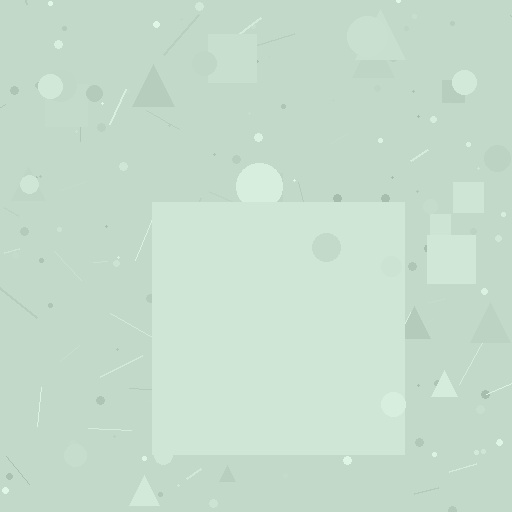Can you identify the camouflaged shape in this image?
The camouflaged shape is a square.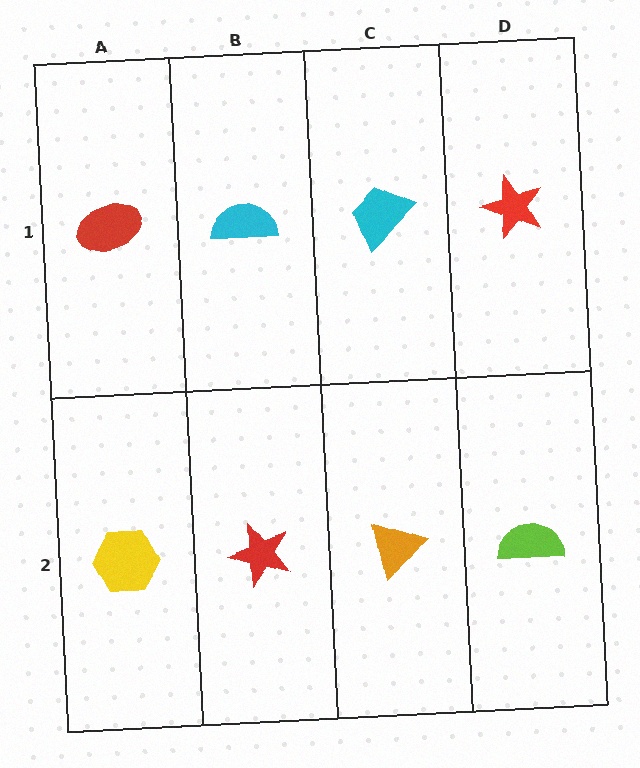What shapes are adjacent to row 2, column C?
A cyan trapezoid (row 1, column C), a red star (row 2, column B), a lime semicircle (row 2, column D).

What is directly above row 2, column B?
A cyan semicircle.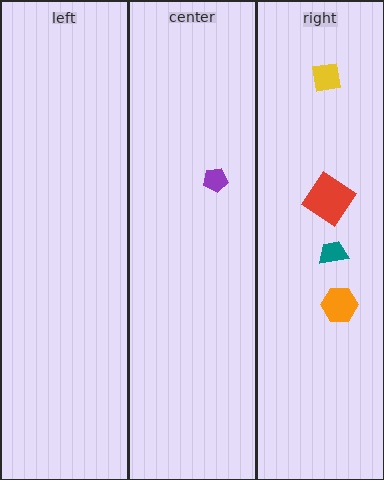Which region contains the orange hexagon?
The right region.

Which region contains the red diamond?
The right region.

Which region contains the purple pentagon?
The center region.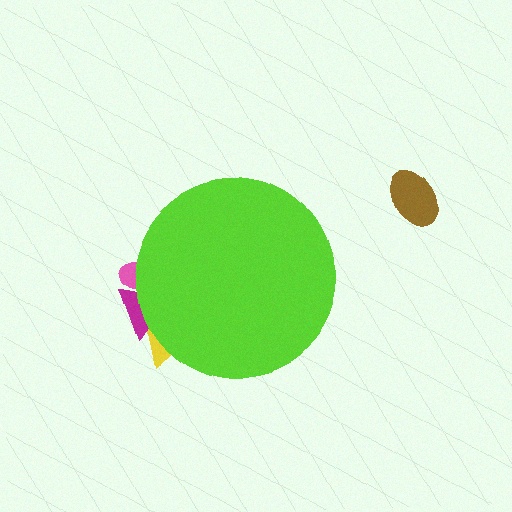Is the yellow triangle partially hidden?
Yes, the yellow triangle is partially hidden behind the lime circle.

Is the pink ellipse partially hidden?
Yes, the pink ellipse is partially hidden behind the lime circle.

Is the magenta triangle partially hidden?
Yes, the magenta triangle is partially hidden behind the lime circle.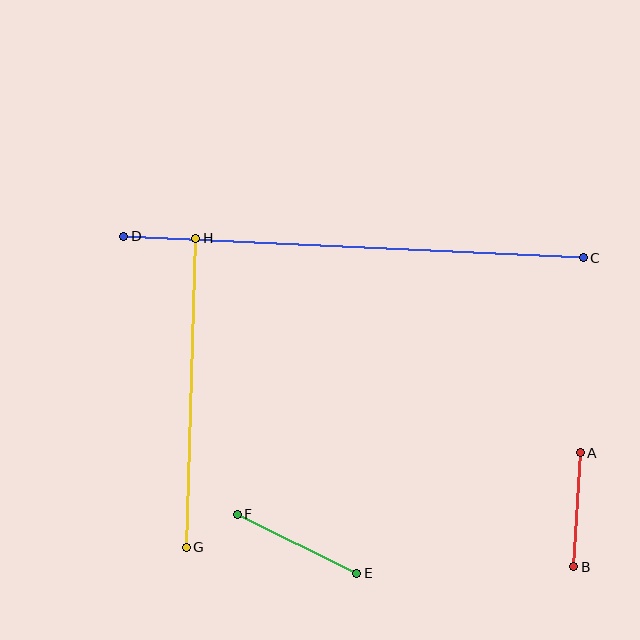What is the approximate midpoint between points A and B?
The midpoint is at approximately (577, 510) pixels.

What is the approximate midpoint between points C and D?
The midpoint is at approximately (353, 247) pixels.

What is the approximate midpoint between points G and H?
The midpoint is at approximately (191, 393) pixels.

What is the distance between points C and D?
The distance is approximately 460 pixels.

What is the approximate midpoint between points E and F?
The midpoint is at approximately (297, 544) pixels.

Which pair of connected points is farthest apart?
Points C and D are farthest apart.